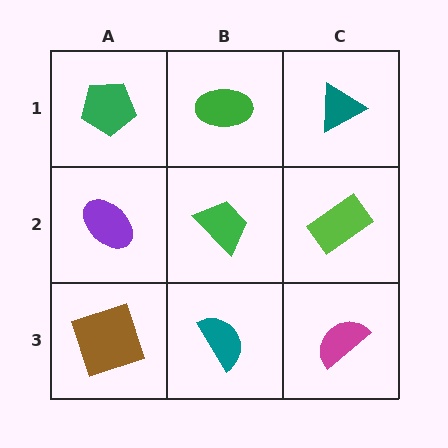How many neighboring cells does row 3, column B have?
3.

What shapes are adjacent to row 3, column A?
A purple ellipse (row 2, column A), a teal semicircle (row 3, column B).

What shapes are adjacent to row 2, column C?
A teal triangle (row 1, column C), a magenta semicircle (row 3, column C), a green trapezoid (row 2, column B).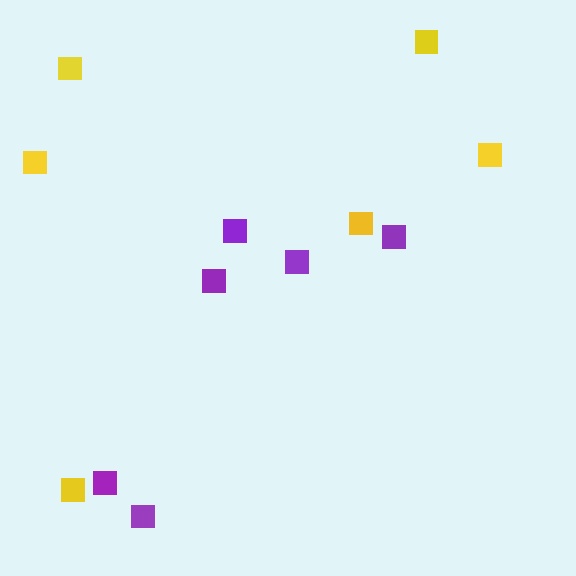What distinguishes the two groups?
There are 2 groups: one group of yellow squares (6) and one group of purple squares (6).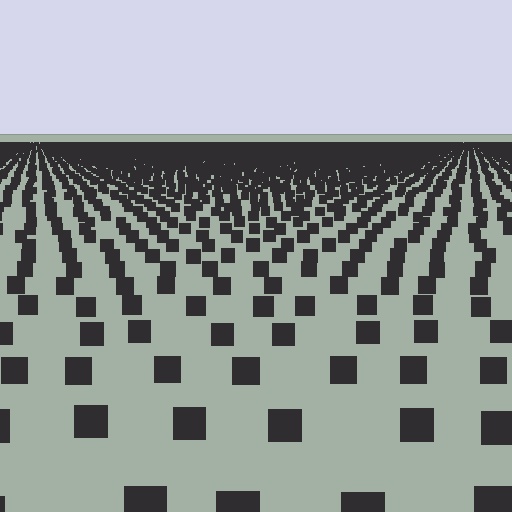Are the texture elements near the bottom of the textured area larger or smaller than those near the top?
Larger. Near the bottom, elements are closer to the viewer and appear at a bigger on-screen size.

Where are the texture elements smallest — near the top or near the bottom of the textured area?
Near the top.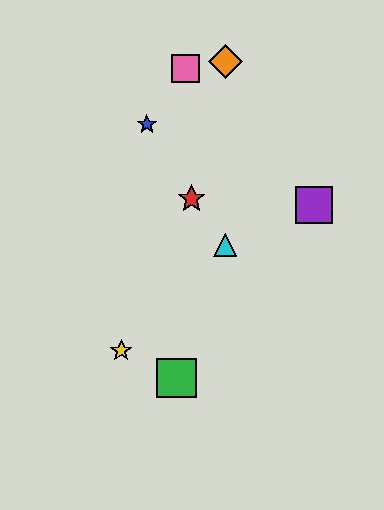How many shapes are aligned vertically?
2 shapes (the orange diamond, the cyan triangle) are aligned vertically.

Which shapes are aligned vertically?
The orange diamond, the cyan triangle are aligned vertically.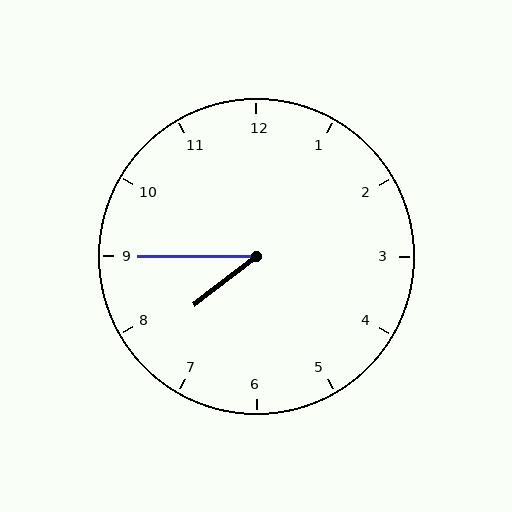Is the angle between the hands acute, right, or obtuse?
It is acute.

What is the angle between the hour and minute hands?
Approximately 38 degrees.